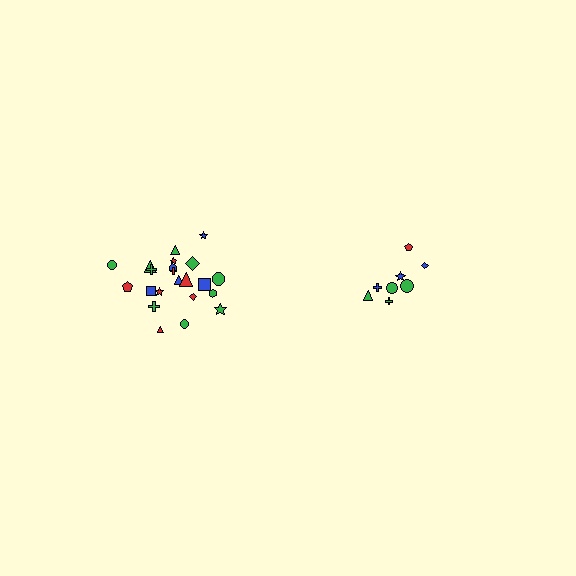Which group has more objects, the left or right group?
The left group.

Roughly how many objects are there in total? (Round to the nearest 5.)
Roughly 30 objects in total.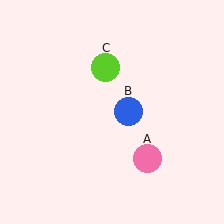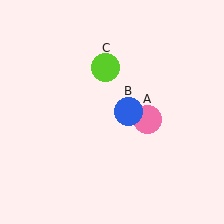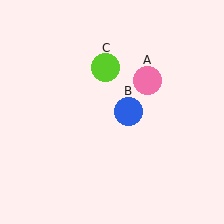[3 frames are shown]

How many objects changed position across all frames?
1 object changed position: pink circle (object A).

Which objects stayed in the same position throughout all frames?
Blue circle (object B) and lime circle (object C) remained stationary.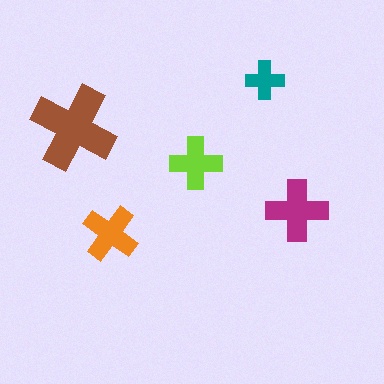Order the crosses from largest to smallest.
the brown one, the magenta one, the orange one, the lime one, the teal one.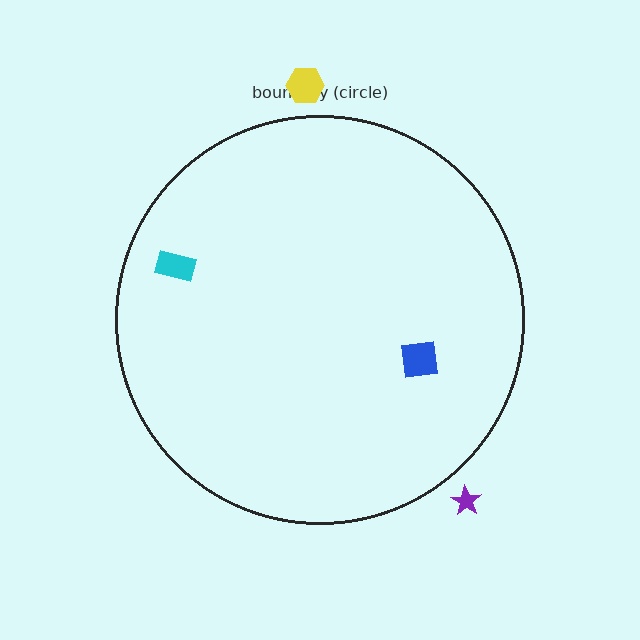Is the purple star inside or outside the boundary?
Outside.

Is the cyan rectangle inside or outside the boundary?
Inside.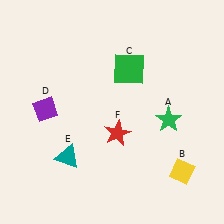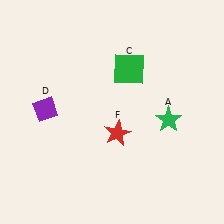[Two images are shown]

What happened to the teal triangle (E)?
The teal triangle (E) was removed in Image 2. It was in the bottom-left area of Image 1.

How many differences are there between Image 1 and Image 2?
There are 2 differences between the two images.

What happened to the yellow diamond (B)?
The yellow diamond (B) was removed in Image 2. It was in the bottom-right area of Image 1.